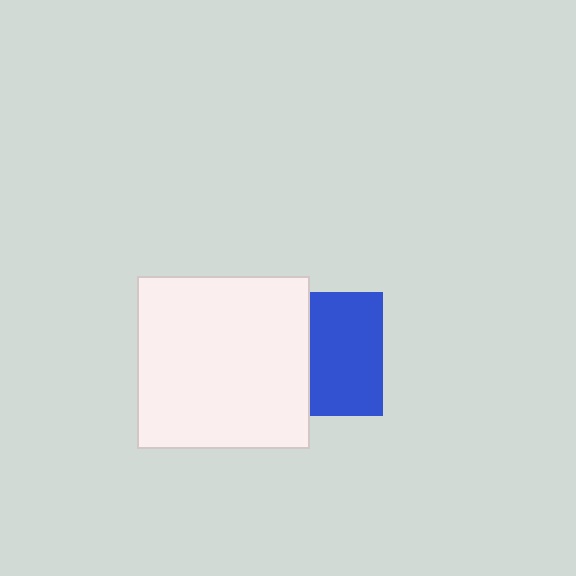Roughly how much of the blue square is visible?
About half of it is visible (roughly 60%).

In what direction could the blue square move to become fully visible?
The blue square could move right. That would shift it out from behind the white square entirely.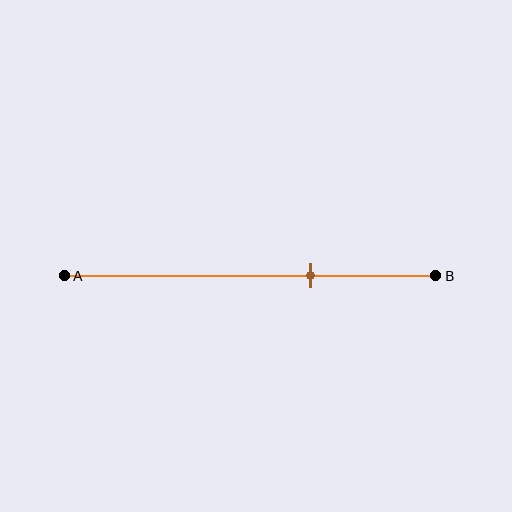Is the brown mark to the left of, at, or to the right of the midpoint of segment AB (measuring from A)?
The brown mark is to the right of the midpoint of segment AB.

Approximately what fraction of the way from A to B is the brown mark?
The brown mark is approximately 65% of the way from A to B.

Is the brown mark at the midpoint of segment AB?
No, the mark is at about 65% from A, not at the 50% midpoint.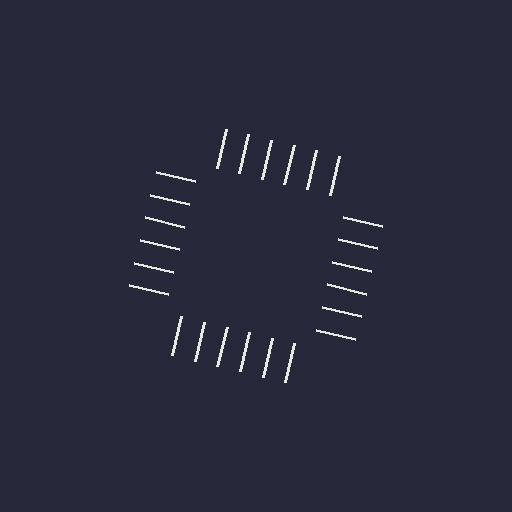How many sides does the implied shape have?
4 sides — the line-ends trace a square.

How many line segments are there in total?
24 — 6 along each of the 4 edges.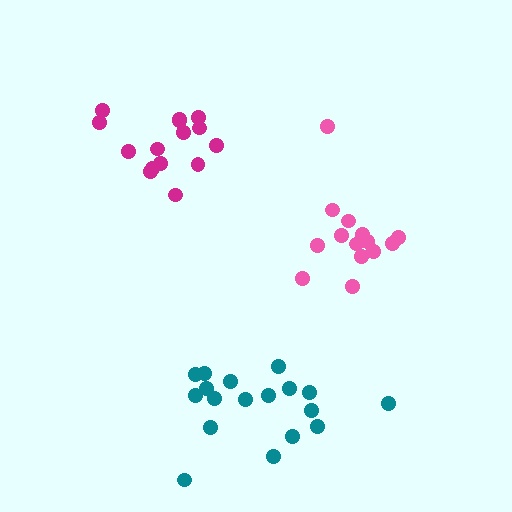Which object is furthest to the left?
The magenta cluster is leftmost.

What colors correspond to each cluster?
The clusters are colored: teal, magenta, pink.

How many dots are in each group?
Group 1: 18 dots, Group 2: 15 dots, Group 3: 14 dots (47 total).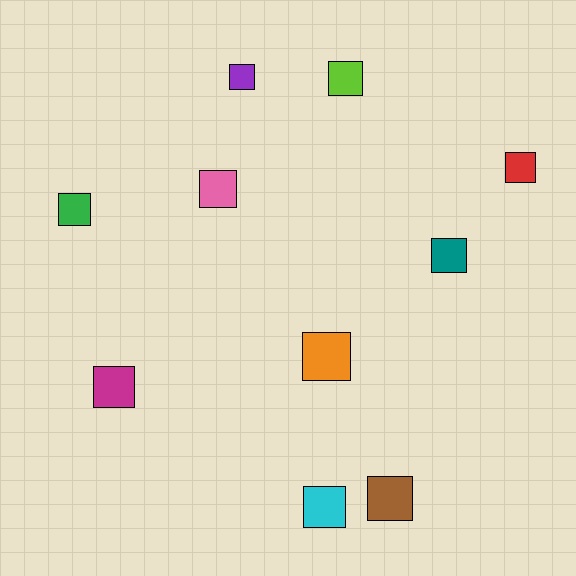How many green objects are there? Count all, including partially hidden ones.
There is 1 green object.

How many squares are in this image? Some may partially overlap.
There are 10 squares.